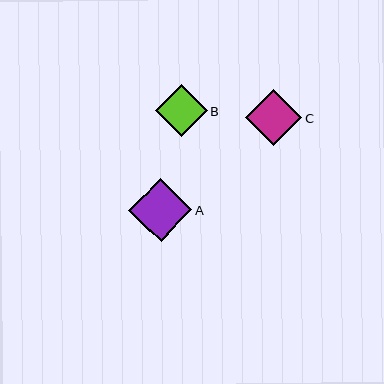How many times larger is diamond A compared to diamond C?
Diamond A is approximately 1.1 times the size of diamond C.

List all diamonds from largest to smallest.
From largest to smallest: A, C, B.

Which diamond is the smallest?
Diamond B is the smallest with a size of approximately 52 pixels.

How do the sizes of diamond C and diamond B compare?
Diamond C and diamond B are approximately the same size.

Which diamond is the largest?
Diamond A is the largest with a size of approximately 64 pixels.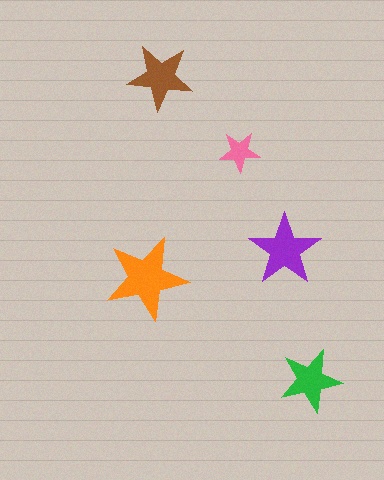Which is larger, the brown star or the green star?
The brown one.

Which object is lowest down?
The green star is bottommost.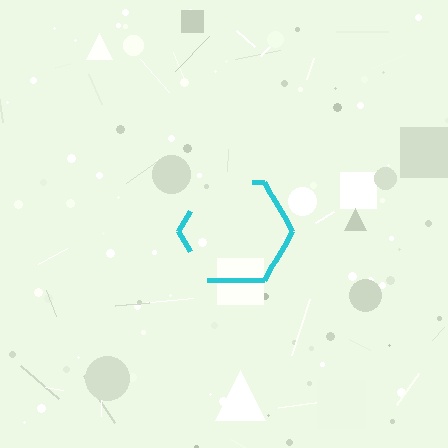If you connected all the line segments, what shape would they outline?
They would outline a hexagon.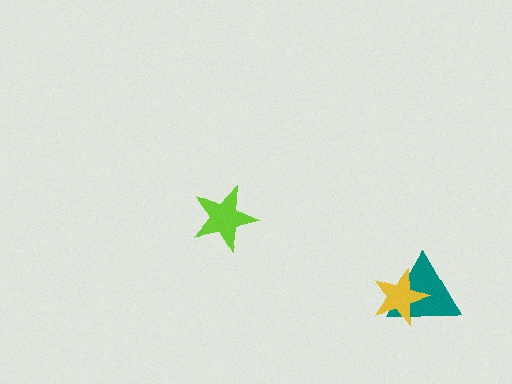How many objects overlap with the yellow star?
1 object overlaps with the yellow star.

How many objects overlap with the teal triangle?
1 object overlaps with the teal triangle.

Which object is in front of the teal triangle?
The yellow star is in front of the teal triangle.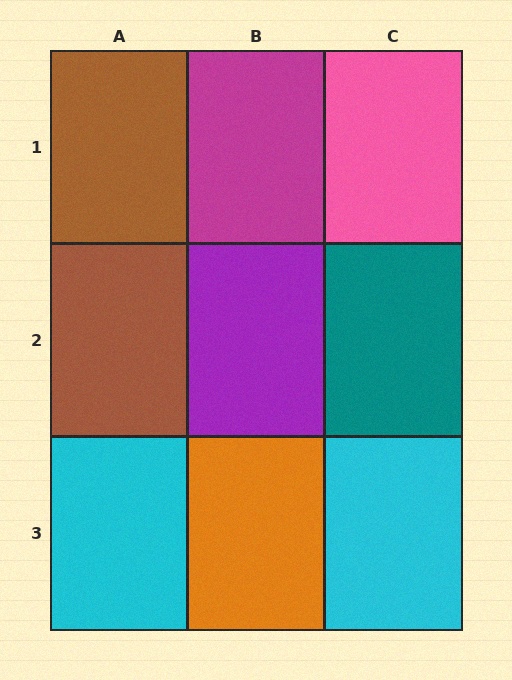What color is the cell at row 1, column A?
Brown.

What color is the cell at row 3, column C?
Cyan.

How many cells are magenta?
1 cell is magenta.